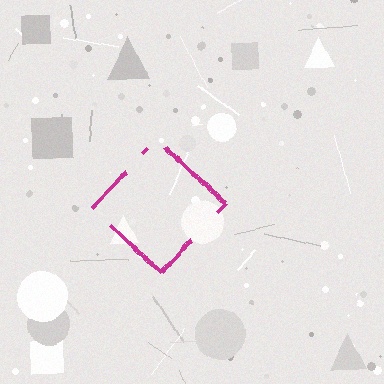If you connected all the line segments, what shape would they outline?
They would outline a diamond.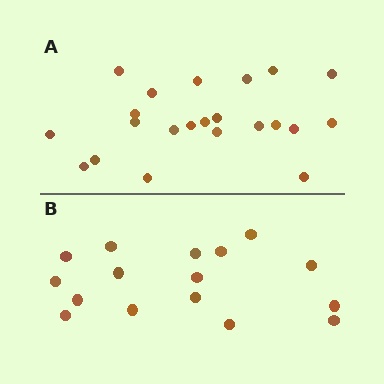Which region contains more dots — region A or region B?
Region A (the top region) has more dots.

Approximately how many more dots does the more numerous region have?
Region A has about 6 more dots than region B.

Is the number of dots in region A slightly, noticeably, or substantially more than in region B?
Region A has noticeably more, but not dramatically so. The ratio is roughly 1.4 to 1.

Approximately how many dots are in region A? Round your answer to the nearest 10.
About 20 dots. (The exact count is 22, which rounds to 20.)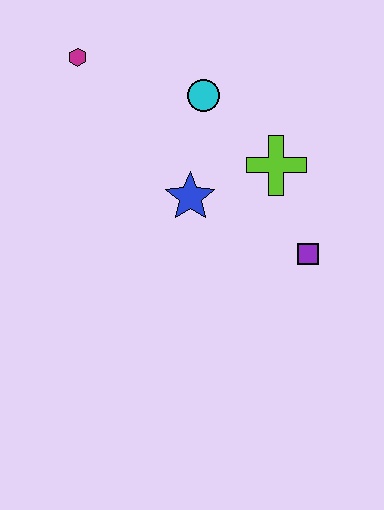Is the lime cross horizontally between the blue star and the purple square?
Yes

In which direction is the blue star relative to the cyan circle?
The blue star is below the cyan circle.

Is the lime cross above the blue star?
Yes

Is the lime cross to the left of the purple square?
Yes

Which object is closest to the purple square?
The lime cross is closest to the purple square.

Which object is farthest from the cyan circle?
The purple square is farthest from the cyan circle.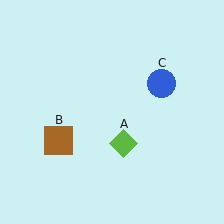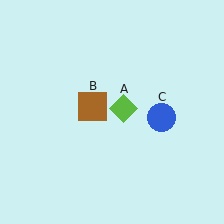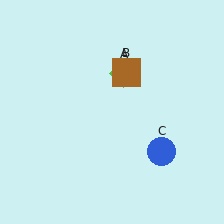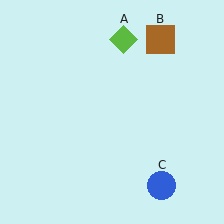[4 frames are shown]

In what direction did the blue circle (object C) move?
The blue circle (object C) moved down.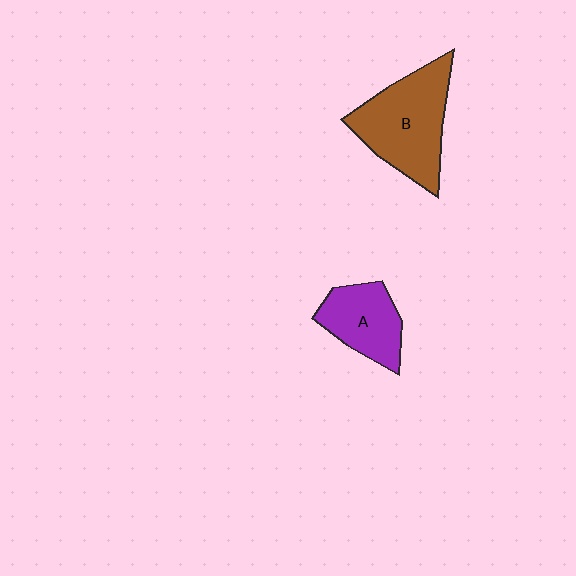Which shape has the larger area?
Shape B (brown).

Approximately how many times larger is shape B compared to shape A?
Approximately 1.6 times.